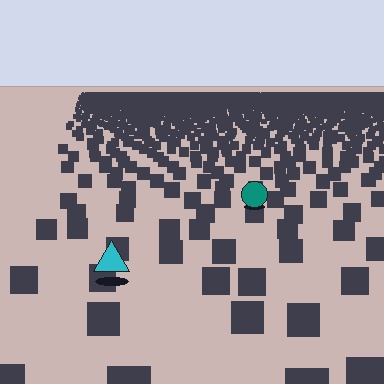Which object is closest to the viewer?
The cyan triangle is closest. The texture marks near it are larger and more spread out.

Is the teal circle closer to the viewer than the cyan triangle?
No. The cyan triangle is closer — you can tell from the texture gradient: the ground texture is coarser near it.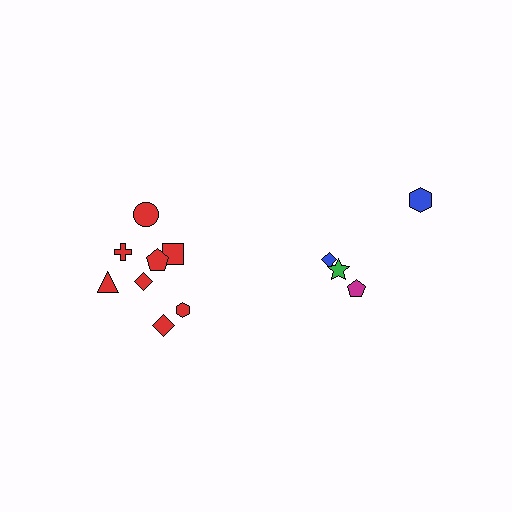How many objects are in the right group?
There are 4 objects.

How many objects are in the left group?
There are 8 objects.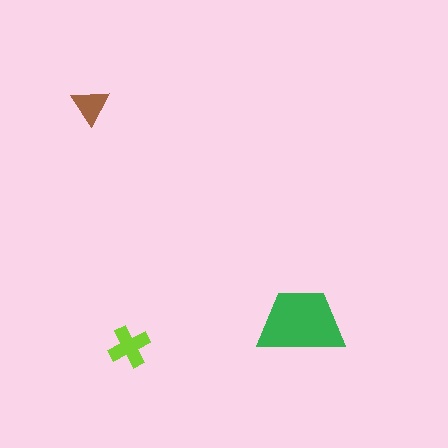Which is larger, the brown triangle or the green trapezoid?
The green trapezoid.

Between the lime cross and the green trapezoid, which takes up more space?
The green trapezoid.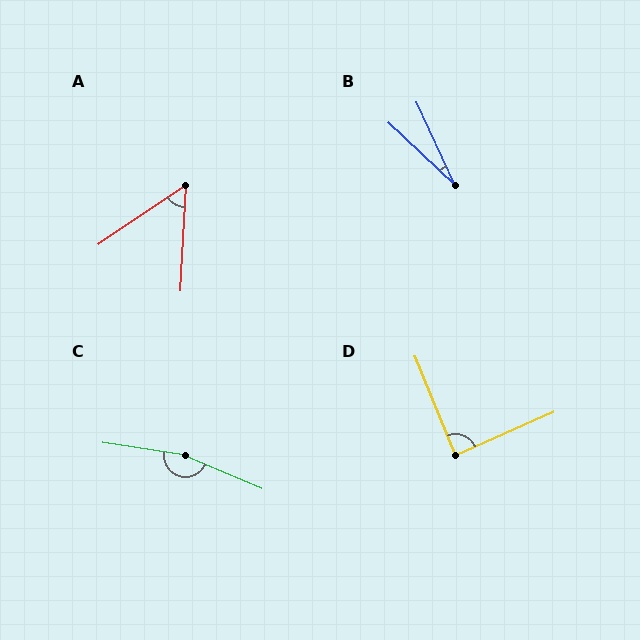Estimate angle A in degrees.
Approximately 53 degrees.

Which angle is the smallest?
B, at approximately 22 degrees.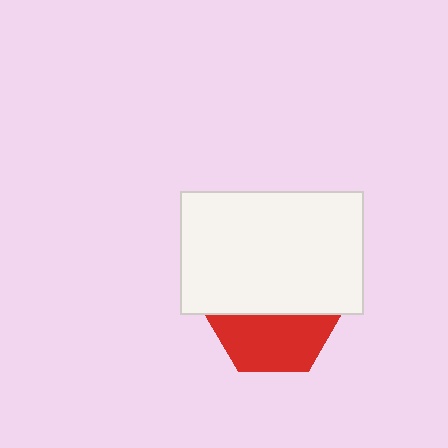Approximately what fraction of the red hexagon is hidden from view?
Roughly 55% of the red hexagon is hidden behind the white rectangle.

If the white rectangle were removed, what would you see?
You would see the complete red hexagon.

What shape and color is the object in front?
The object in front is a white rectangle.